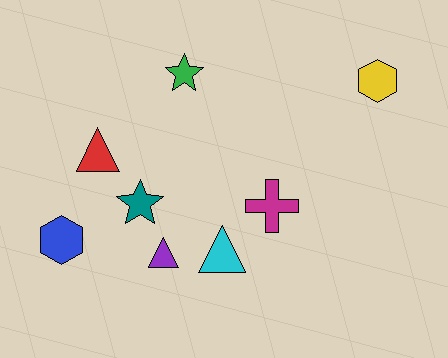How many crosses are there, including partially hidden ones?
There is 1 cross.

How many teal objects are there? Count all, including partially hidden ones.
There is 1 teal object.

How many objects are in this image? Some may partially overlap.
There are 8 objects.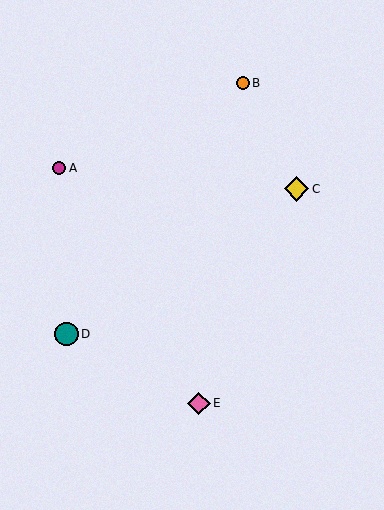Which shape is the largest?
The yellow diamond (labeled C) is the largest.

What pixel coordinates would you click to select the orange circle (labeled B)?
Click at (243, 83) to select the orange circle B.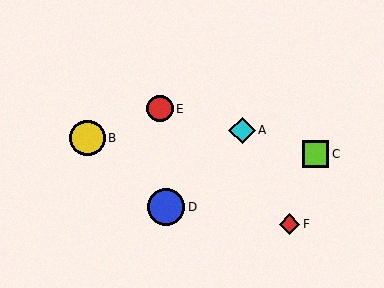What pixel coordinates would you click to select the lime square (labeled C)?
Click at (315, 154) to select the lime square C.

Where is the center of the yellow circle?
The center of the yellow circle is at (88, 138).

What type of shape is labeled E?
Shape E is a red circle.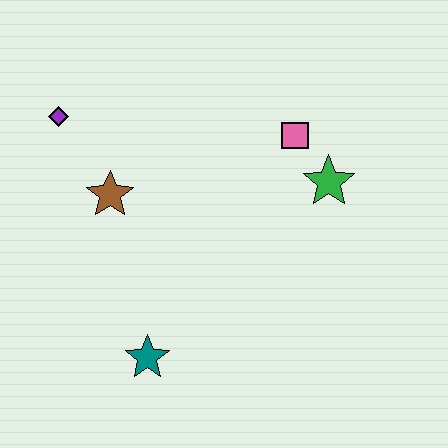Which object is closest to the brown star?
The purple diamond is closest to the brown star.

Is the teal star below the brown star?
Yes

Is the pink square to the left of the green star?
Yes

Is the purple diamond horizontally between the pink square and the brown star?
No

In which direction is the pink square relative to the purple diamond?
The pink square is to the right of the purple diamond.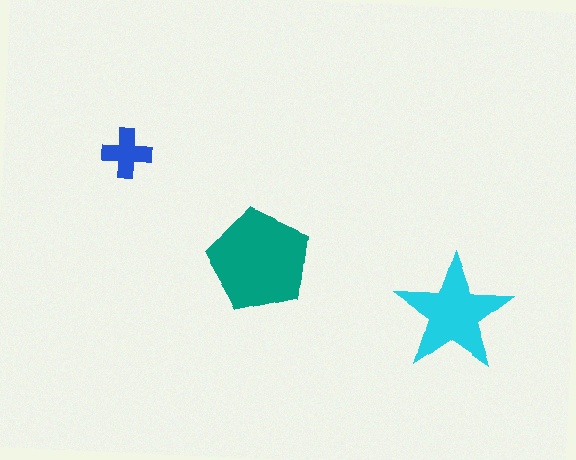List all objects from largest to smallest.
The teal pentagon, the cyan star, the blue cross.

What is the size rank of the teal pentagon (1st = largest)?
1st.